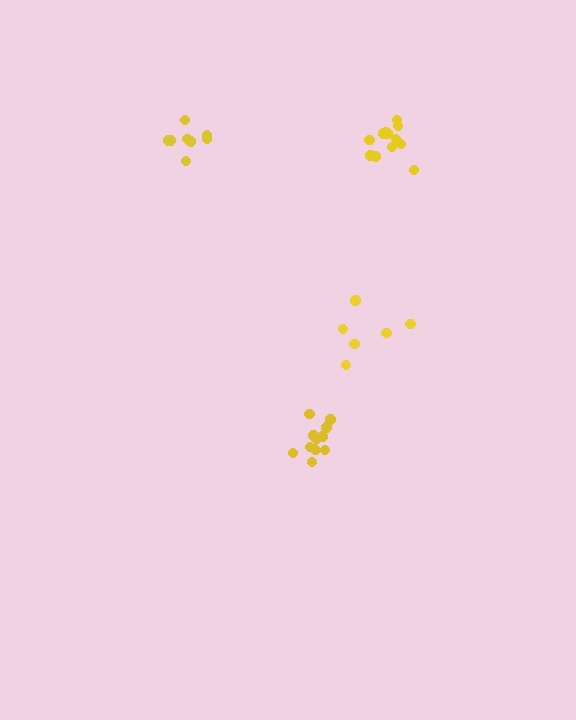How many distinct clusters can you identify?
There are 4 distinct clusters.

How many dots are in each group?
Group 1: 12 dots, Group 2: 6 dots, Group 3: 12 dots, Group 4: 9 dots (39 total).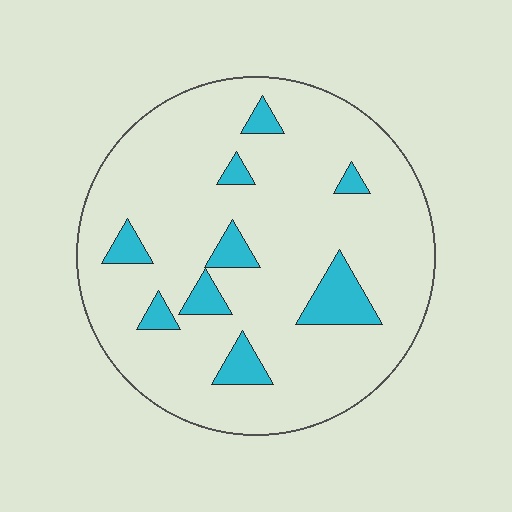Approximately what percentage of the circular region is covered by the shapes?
Approximately 10%.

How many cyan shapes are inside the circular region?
9.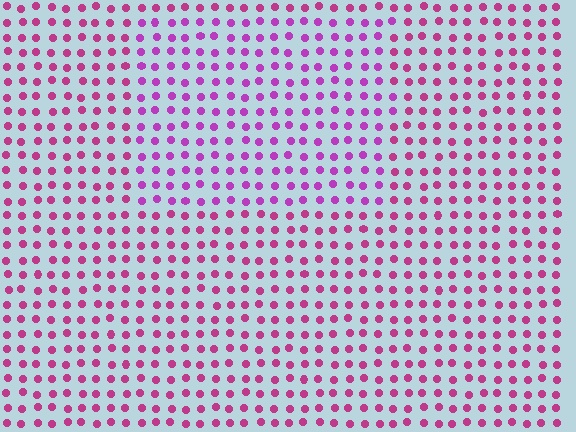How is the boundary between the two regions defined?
The boundary is defined purely by a slight shift in hue (about 25 degrees). Spacing, size, and orientation are identical on both sides.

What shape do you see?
I see a rectangle.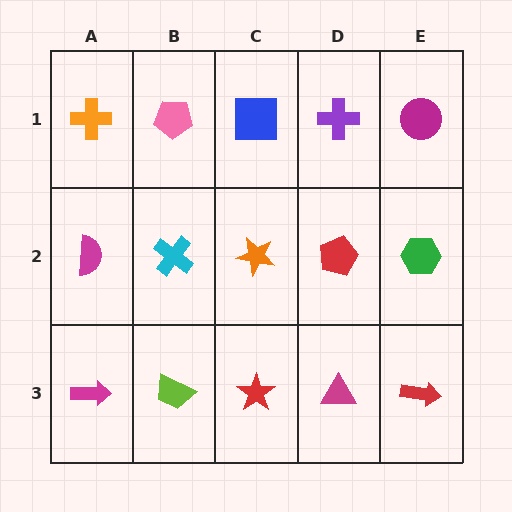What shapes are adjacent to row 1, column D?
A red pentagon (row 2, column D), a blue square (row 1, column C), a magenta circle (row 1, column E).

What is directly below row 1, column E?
A green hexagon.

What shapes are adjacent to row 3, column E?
A green hexagon (row 2, column E), a magenta triangle (row 3, column D).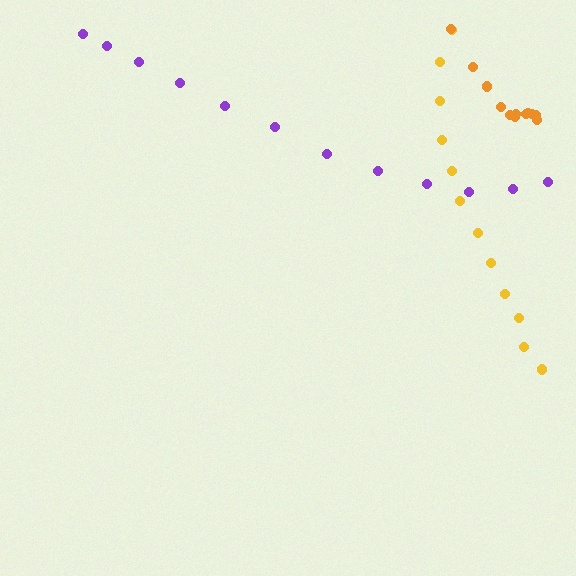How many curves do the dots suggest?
There are 3 distinct paths.